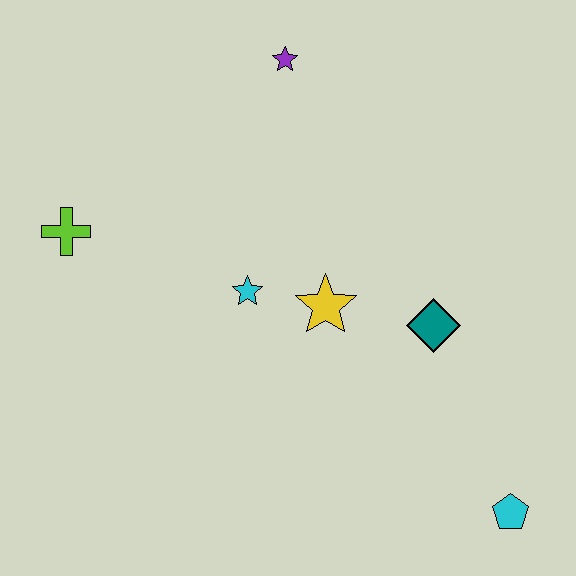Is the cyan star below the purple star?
Yes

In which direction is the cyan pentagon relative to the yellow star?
The cyan pentagon is below the yellow star.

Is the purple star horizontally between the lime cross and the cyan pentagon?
Yes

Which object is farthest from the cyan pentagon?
The lime cross is farthest from the cyan pentagon.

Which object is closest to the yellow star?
The cyan star is closest to the yellow star.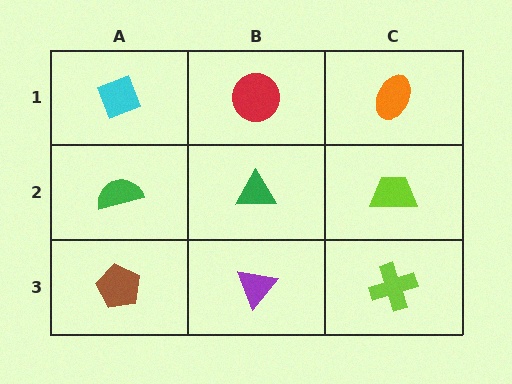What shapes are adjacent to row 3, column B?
A green triangle (row 2, column B), a brown pentagon (row 3, column A), a lime cross (row 3, column C).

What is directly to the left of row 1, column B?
A cyan diamond.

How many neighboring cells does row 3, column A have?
2.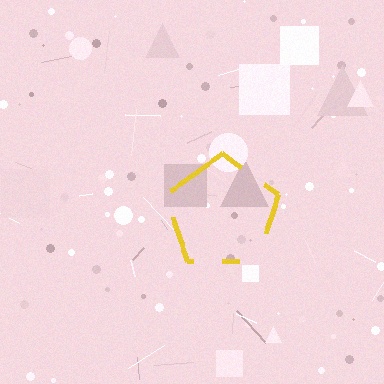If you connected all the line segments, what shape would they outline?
They would outline a pentagon.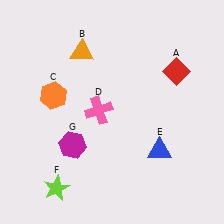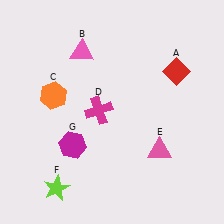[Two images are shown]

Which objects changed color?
B changed from orange to pink. D changed from pink to magenta. E changed from blue to pink.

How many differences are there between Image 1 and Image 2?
There are 3 differences between the two images.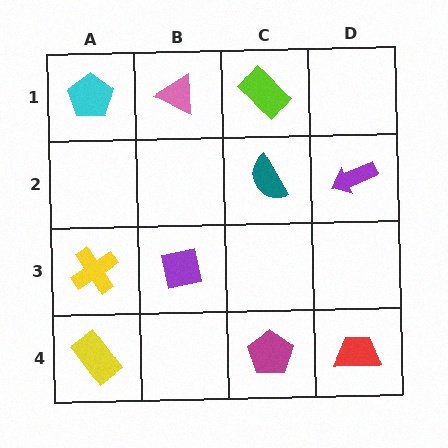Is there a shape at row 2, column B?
No, that cell is empty.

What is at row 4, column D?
A red trapezoid.